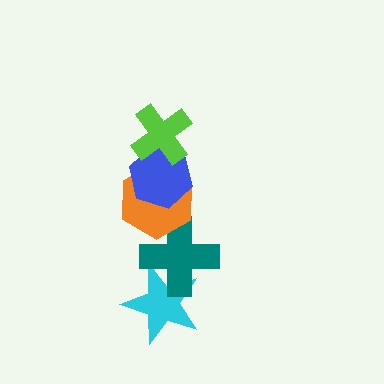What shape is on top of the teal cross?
The orange hexagon is on top of the teal cross.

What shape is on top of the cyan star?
The teal cross is on top of the cyan star.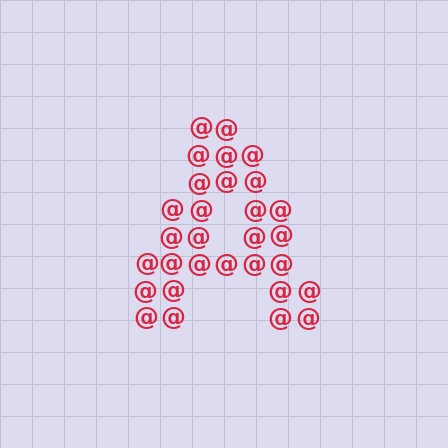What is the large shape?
The large shape is the letter A.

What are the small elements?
The small elements are at signs.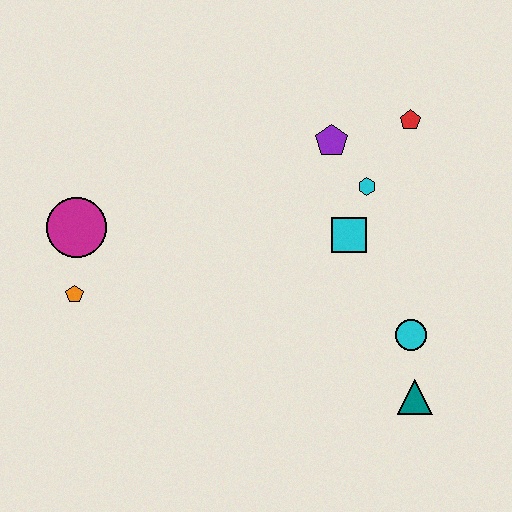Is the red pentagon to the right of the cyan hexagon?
Yes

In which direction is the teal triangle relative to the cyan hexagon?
The teal triangle is below the cyan hexagon.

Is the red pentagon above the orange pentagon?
Yes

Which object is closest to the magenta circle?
The orange pentagon is closest to the magenta circle.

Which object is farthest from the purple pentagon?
The orange pentagon is farthest from the purple pentagon.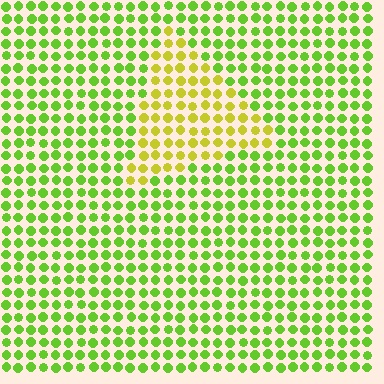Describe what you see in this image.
The image is filled with small lime elements in a uniform arrangement. A triangle-shaped region is visible where the elements are tinted to a slightly different hue, forming a subtle color boundary.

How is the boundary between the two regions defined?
The boundary is defined purely by a slight shift in hue (about 37 degrees). Spacing, size, and orientation are identical on both sides.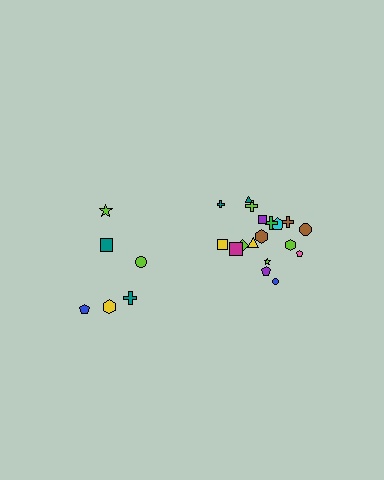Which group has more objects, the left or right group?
The right group.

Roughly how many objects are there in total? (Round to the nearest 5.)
Roughly 25 objects in total.